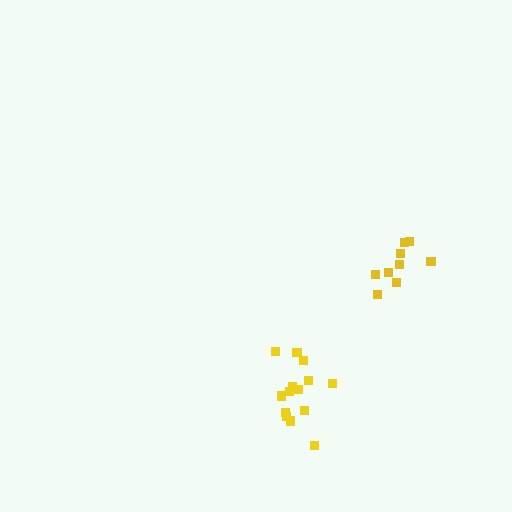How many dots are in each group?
Group 1: 9 dots, Group 2: 14 dots (23 total).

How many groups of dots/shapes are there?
There are 2 groups.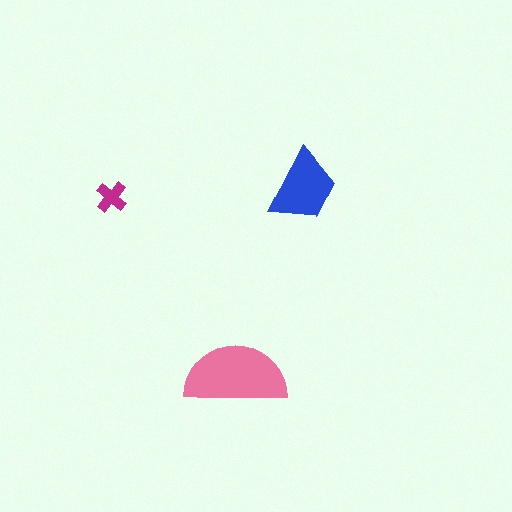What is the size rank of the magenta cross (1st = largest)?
3rd.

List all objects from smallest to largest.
The magenta cross, the blue trapezoid, the pink semicircle.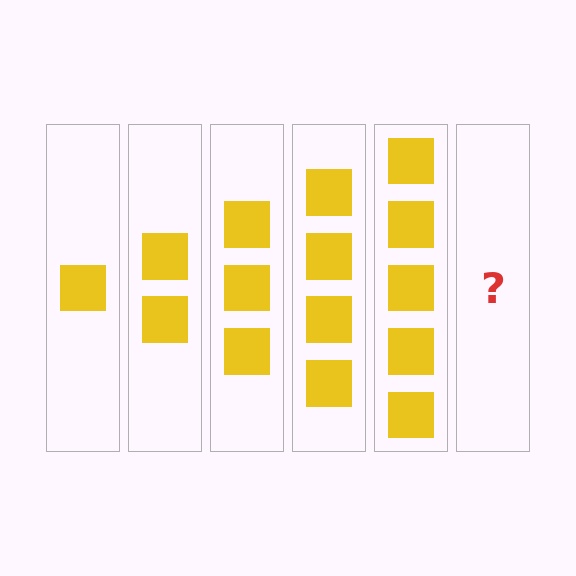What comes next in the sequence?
The next element should be 6 squares.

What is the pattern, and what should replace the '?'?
The pattern is that each step adds one more square. The '?' should be 6 squares.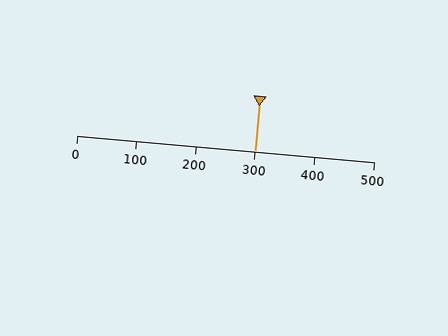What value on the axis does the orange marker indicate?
The marker indicates approximately 300.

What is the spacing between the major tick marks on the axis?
The major ticks are spaced 100 apart.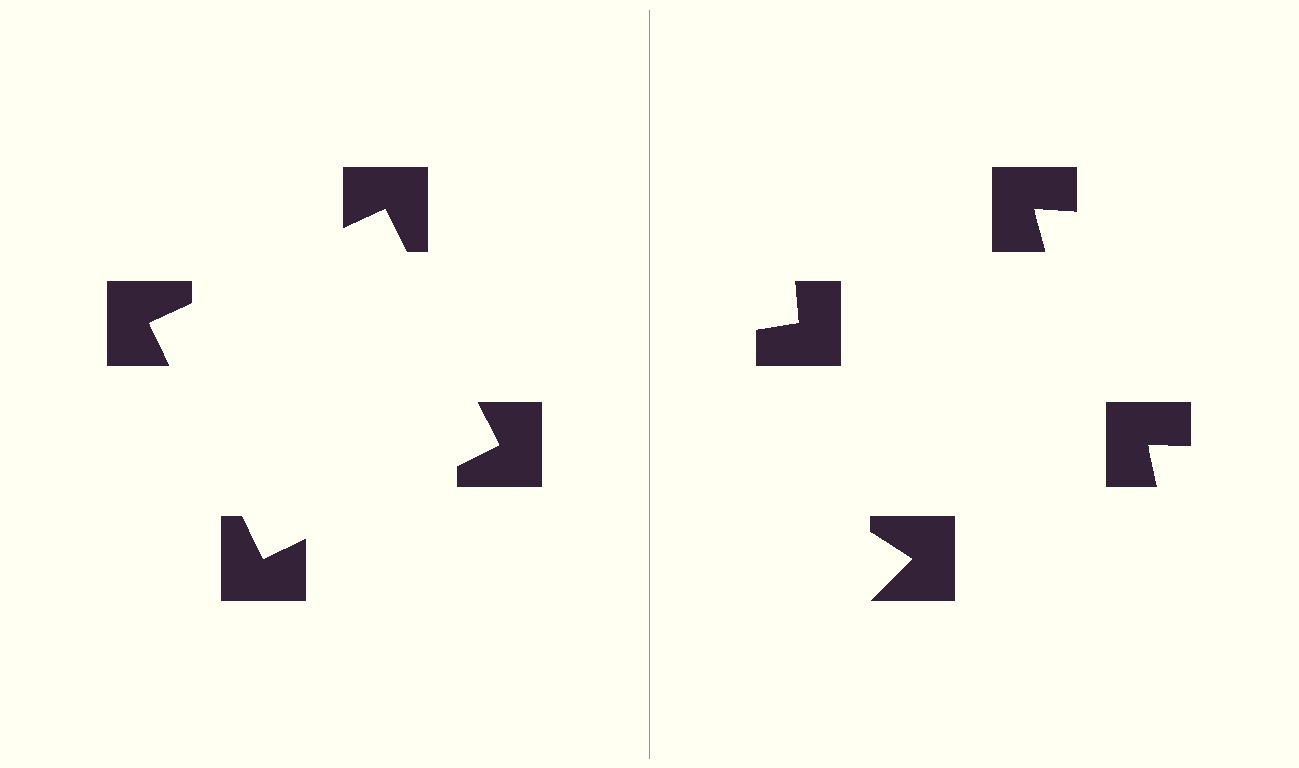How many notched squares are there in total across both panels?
8 — 4 on each side.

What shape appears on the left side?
An illusory square.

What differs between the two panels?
The notched squares are positioned identically on both sides; only the wedge orientations differ. On the left they align to a square; on the right they are misaligned.